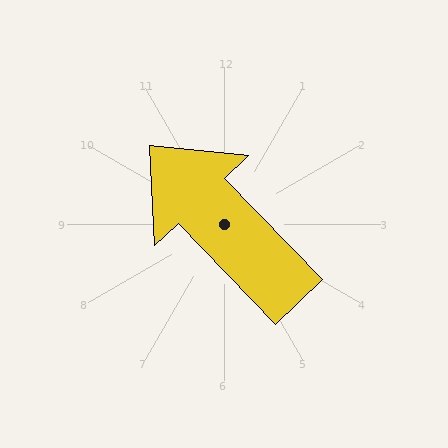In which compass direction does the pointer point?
Northwest.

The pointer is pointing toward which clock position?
Roughly 11 o'clock.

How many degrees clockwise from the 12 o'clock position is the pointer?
Approximately 316 degrees.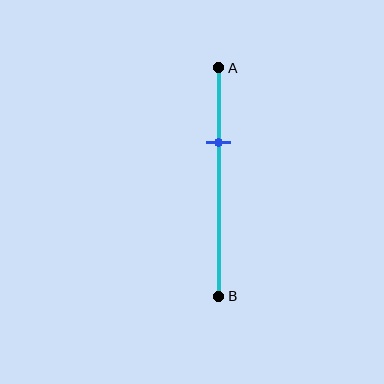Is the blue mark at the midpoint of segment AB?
No, the mark is at about 35% from A, not at the 50% midpoint.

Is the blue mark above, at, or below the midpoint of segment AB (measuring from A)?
The blue mark is above the midpoint of segment AB.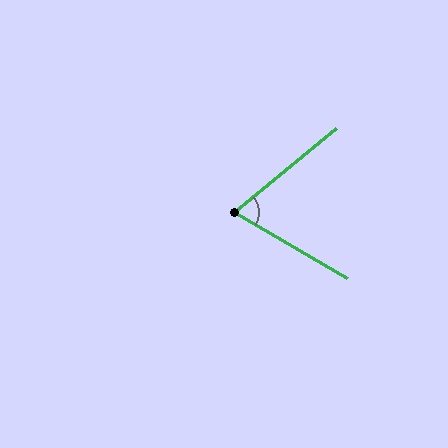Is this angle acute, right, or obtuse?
It is acute.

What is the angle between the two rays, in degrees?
Approximately 70 degrees.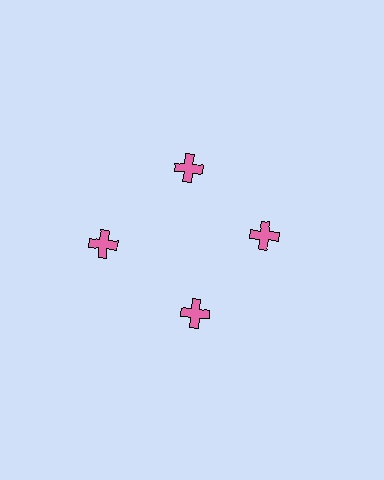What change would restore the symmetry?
The symmetry would be restored by moving it inward, back onto the ring so that all 4 crosses sit at equal angles and equal distance from the center.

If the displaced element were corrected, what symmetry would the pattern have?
It would have 4-fold rotational symmetry — the pattern would map onto itself every 90 degrees.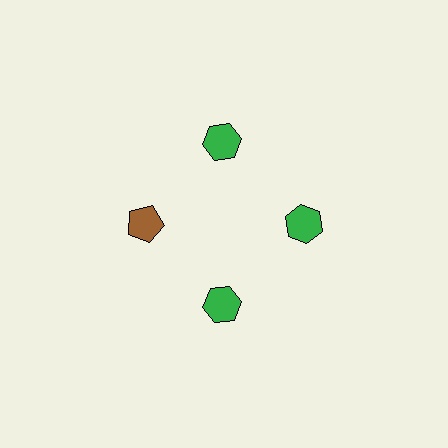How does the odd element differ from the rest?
It differs in both color (brown instead of green) and shape (pentagon instead of hexagon).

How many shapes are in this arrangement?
There are 4 shapes arranged in a ring pattern.